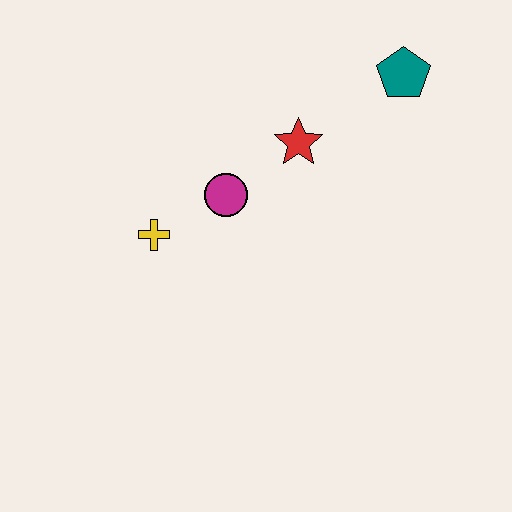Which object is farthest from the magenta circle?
The teal pentagon is farthest from the magenta circle.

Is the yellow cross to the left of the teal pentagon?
Yes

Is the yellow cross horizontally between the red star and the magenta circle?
No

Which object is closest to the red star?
The magenta circle is closest to the red star.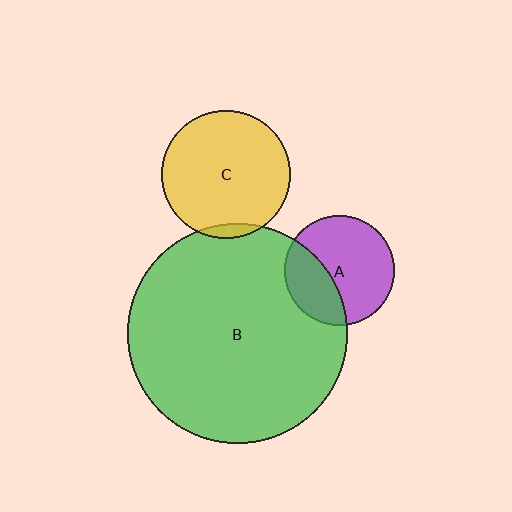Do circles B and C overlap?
Yes.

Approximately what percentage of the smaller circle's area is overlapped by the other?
Approximately 5%.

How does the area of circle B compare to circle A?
Approximately 4.0 times.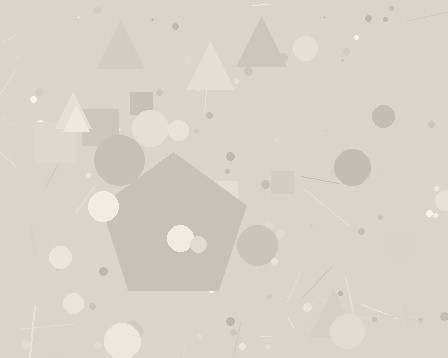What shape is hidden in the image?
A pentagon is hidden in the image.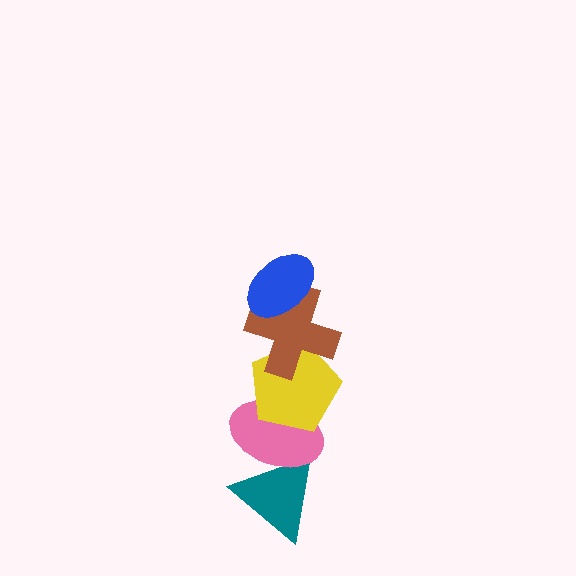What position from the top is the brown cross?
The brown cross is 2nd from the top.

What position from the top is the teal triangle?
The teal triangle is 5th from the top.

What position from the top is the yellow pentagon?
The yellow pentagon is 3rd from the top.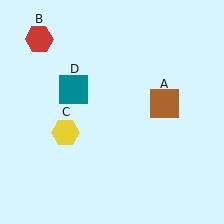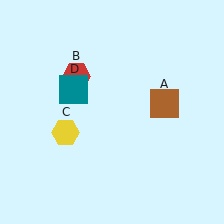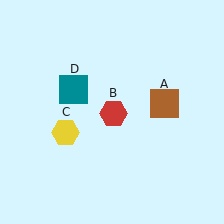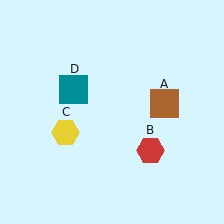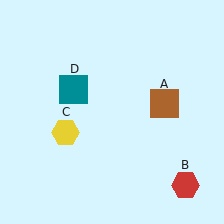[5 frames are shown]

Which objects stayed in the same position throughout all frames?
Brown square (object A) and yellow hexagon (object C) and teal square (object D) remained stationary.